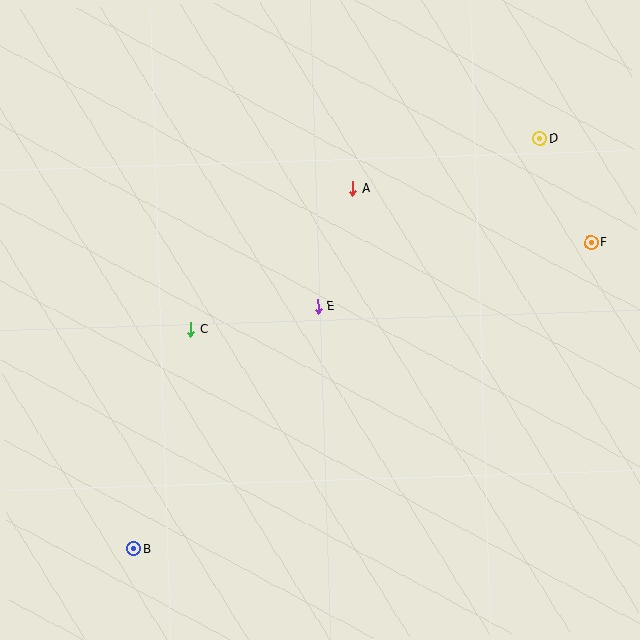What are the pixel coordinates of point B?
Point B is at (134, 549).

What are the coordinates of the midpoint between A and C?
The midpoint between A and C is at (272, 259).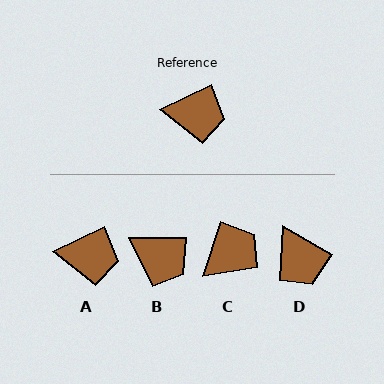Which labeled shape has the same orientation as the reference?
A.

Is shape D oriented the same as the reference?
No, it is off by about 55 degrees.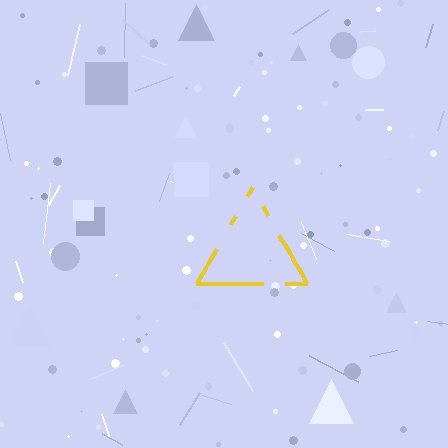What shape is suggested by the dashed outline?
The dashed outline suggests a triangle.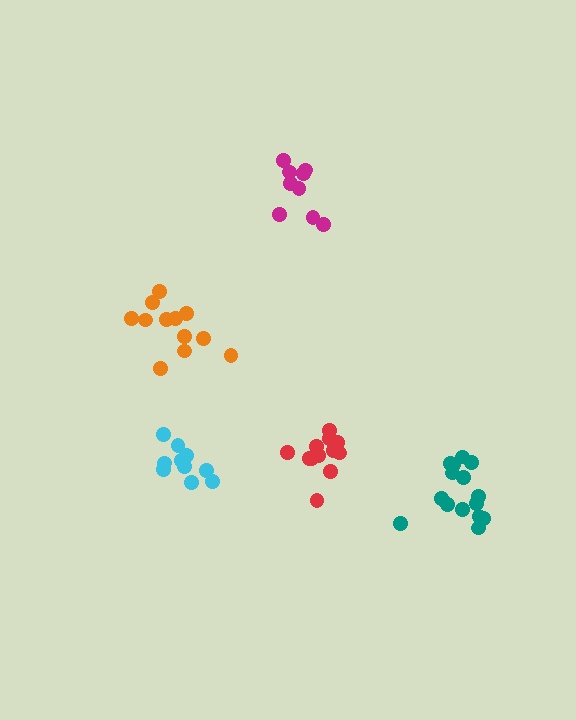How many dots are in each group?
Group 1: 12 dots, Group 2: 9 dots, Group 3: 10 dots, Group 4: 12 dots, Group 5: 15 dots (58 total).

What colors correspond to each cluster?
The clusters are colored: orange, magenta, cyan, red, teal.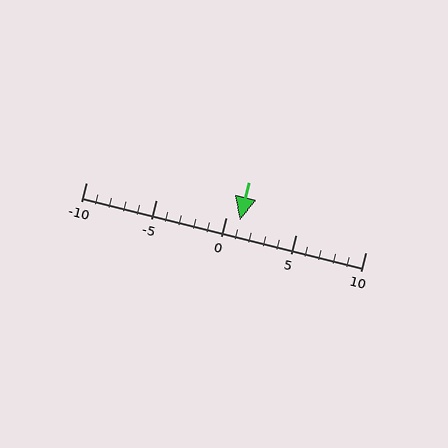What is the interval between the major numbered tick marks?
The major tick marks are spaced 5 units apart.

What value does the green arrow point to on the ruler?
The green arrow points to approximately 1.